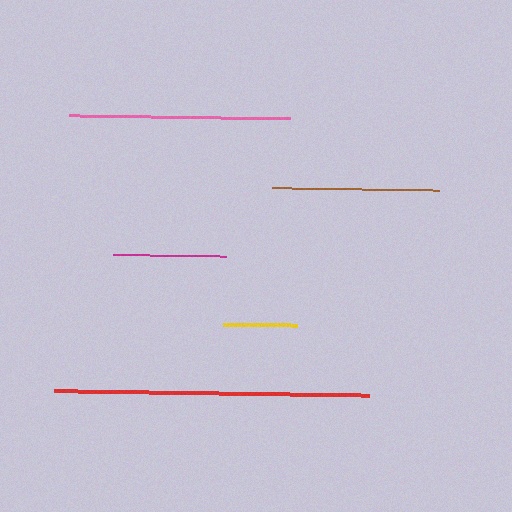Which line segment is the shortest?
The yellow line is the shortest at approximately 73 pixels.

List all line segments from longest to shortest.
From longest to shortest: red, pink, brown, magenta, yellow.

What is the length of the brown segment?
The brown segment is approximately 168 pixels long.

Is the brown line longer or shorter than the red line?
The red line is longer than the brown line.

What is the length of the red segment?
The red segment is approximately 315 pixels long.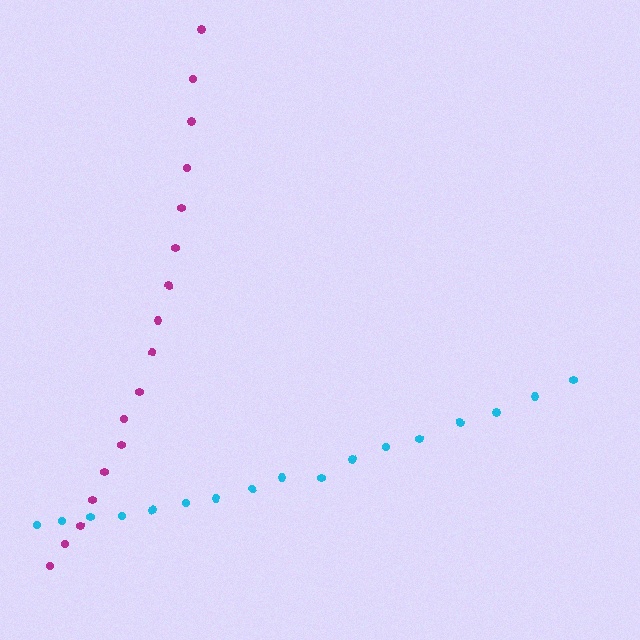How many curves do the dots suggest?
There are 2 distinct paths.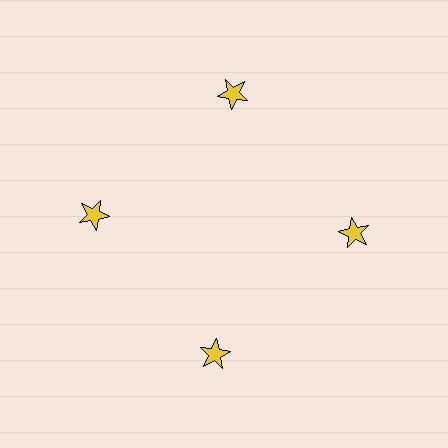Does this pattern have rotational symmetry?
Yes, this pattern has 4-fold rotational symmetry. It looks the same after rotating 90 degrees around the center.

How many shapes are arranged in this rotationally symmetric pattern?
There are 4 shapes, arranged in 4 groups of 1.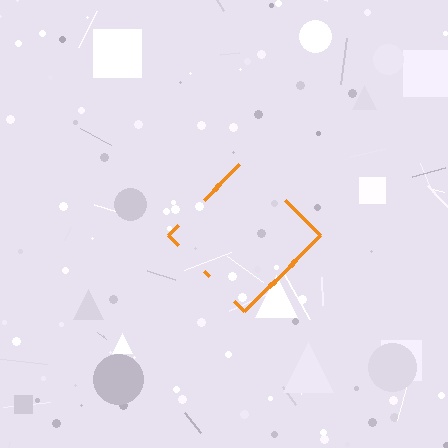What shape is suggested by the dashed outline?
The dashed outline suggests a diamond.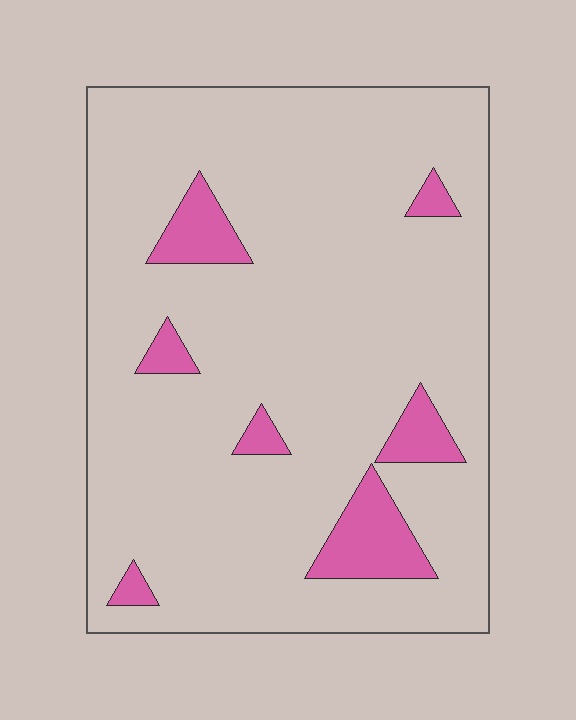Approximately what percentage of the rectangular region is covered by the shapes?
Approximately 10%.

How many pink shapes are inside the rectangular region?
7.